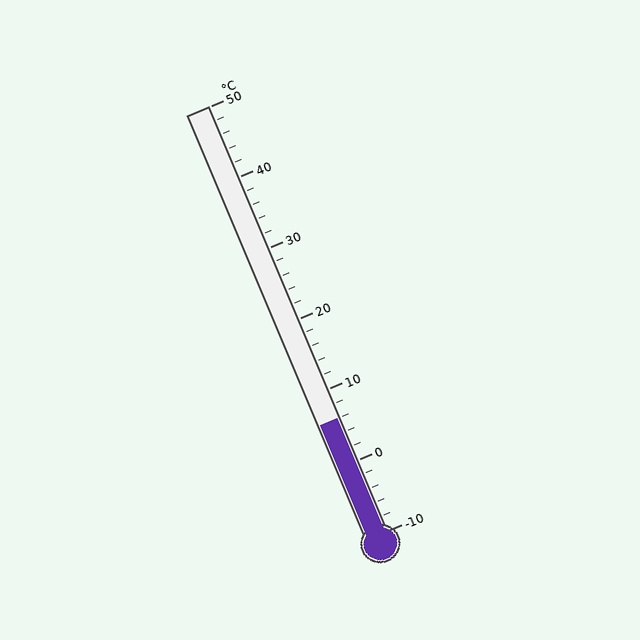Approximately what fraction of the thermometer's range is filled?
The thermometer is filled to approximately 25% of its range.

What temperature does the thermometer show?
The thermometer shows approximately 6°C.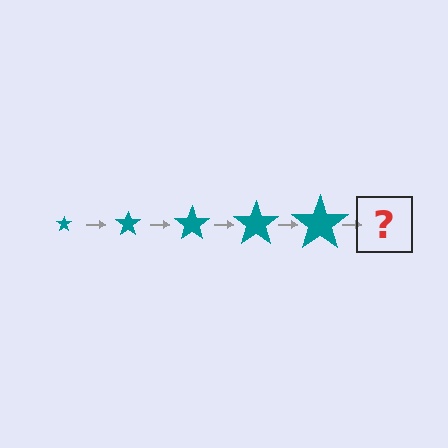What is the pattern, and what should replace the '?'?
The pattern is that the star gets progressively larger each step. The '?' should be a teal star, larger than the previous one.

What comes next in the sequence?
The next element should be a teal star, larger than the previous one.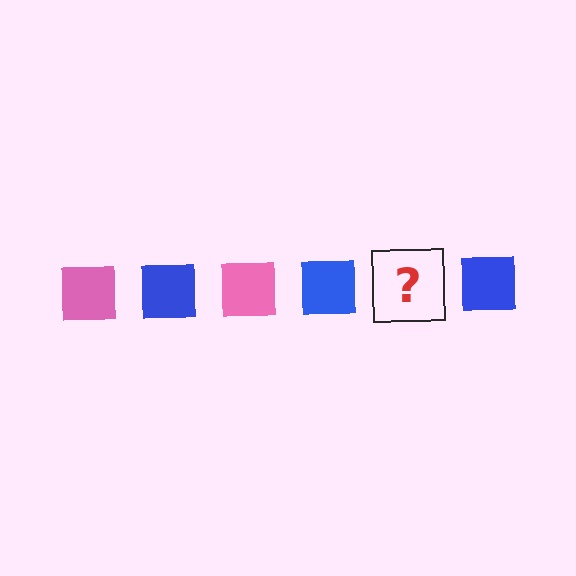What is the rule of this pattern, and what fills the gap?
The rule is that the pattern cycles through pink, blue squares. The gap should be filled with a pink square.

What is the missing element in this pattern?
The missing element is a pink square.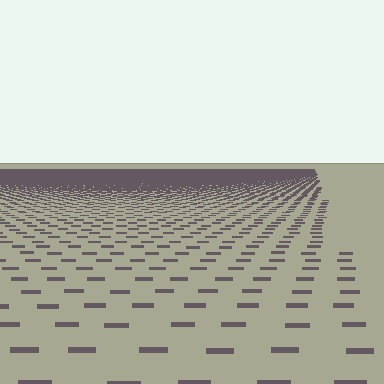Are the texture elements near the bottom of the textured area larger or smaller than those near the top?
Larger. Near the bottom, elements are closer to the viewer and appear at a bigger on-screen size.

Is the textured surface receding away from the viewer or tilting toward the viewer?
The surface is receding away from the viewer. Texture elements get smaller and denser toward the top.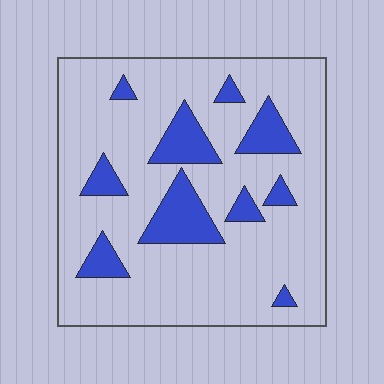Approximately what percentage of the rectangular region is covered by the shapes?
Approximately 20%.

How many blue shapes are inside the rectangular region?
10.